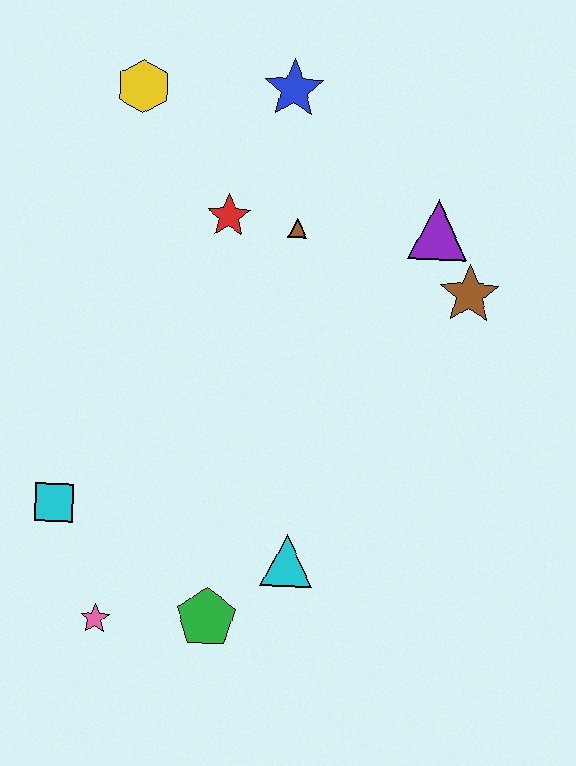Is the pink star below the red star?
Yes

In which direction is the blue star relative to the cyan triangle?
The blue star is above the cyan triangle.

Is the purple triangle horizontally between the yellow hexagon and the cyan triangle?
No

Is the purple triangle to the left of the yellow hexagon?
No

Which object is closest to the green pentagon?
The cyan triangle is closest to the green pentagon.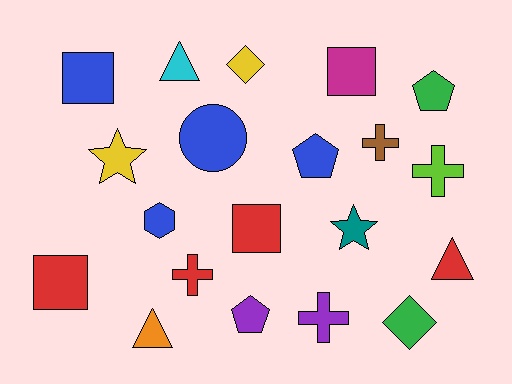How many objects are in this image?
There are 20 objects.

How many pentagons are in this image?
There are 3 pentagons.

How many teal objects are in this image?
There is 1 teal object.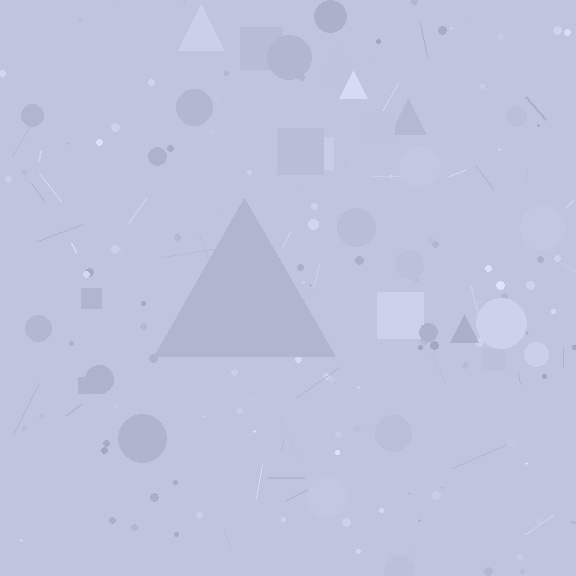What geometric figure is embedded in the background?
A triangle is embedded in the background.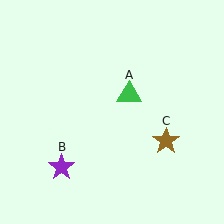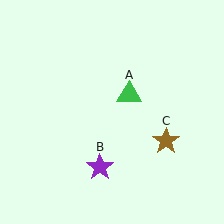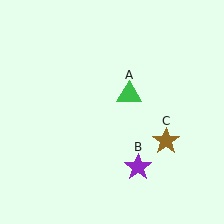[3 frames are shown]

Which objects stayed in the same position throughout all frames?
Green triangle (object A) and brown star (object C) remained stationary.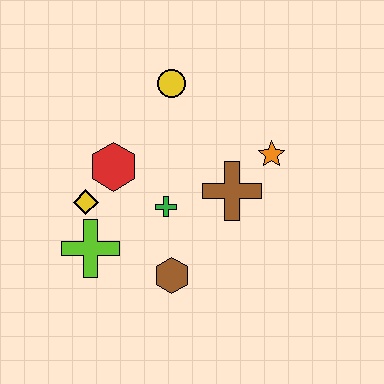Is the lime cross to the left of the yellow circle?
Yes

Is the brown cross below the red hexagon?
Yes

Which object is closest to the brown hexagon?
The green cross is closest to the brown hexagon.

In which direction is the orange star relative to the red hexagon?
The orange star is to the right of the red hexagon.